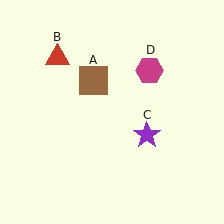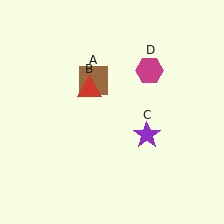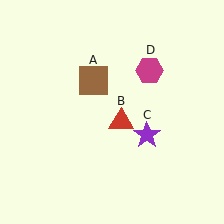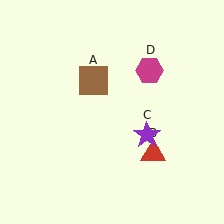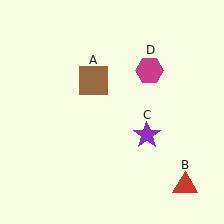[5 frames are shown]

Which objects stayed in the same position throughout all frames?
Brown square (object A) and purple star (object C) and magenta hexagon (object D) remained stationary.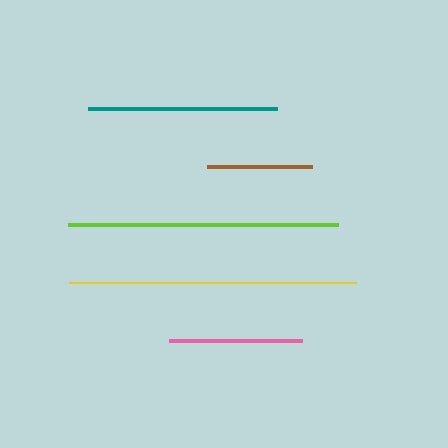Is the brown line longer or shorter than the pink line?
The pink line is longer than the brown line.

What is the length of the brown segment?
The brown segment is approximately 105 pixels long.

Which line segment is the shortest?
The brown line is the shortest at approximately 105 pixels.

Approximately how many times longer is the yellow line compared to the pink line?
The yellow line is approximately 2.2 times the length of the pink line.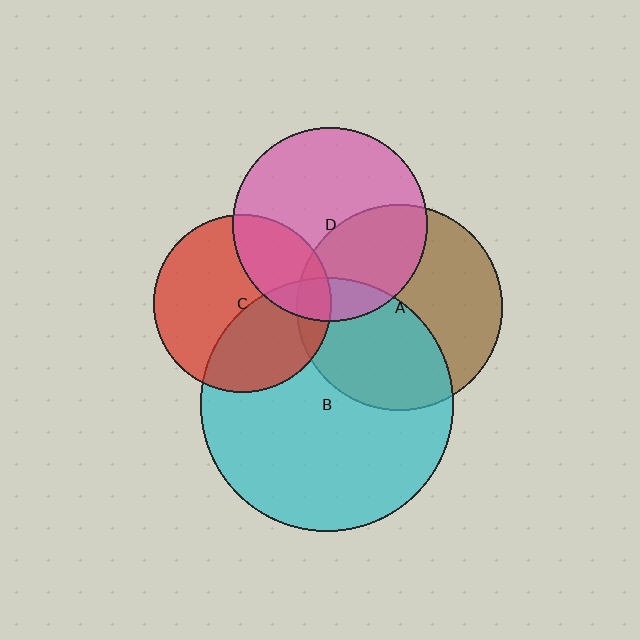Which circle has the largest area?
Circle B (cyan).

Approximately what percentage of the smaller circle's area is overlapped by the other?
Approximately 40%.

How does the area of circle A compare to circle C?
Approximately 1.3 times.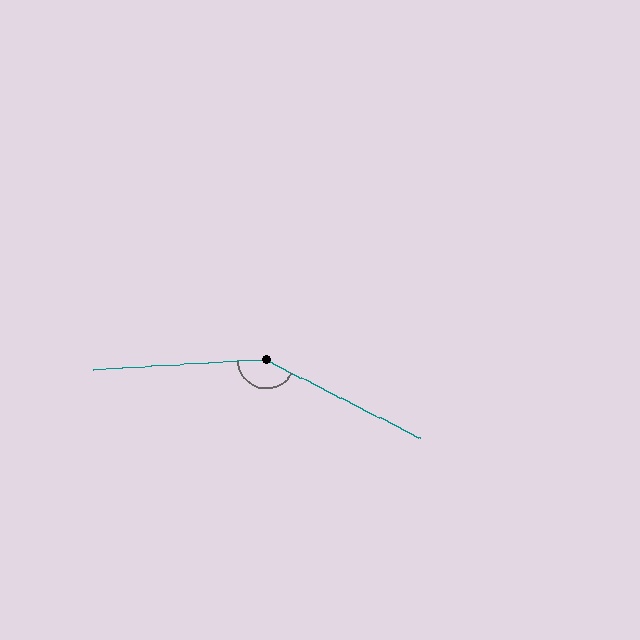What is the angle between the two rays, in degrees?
Approximately 150 degrees.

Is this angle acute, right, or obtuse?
It is obtuse.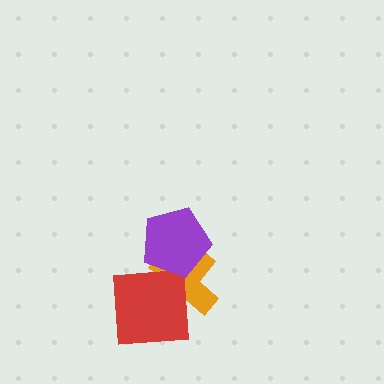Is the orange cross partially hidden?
Yes, it is partially covered by another shape.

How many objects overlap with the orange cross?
2 objects overlap with the orange cross.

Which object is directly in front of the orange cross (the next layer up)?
The red square is directly in front of the orange cross.